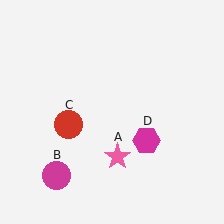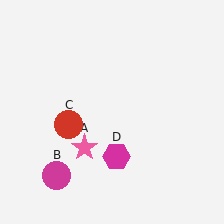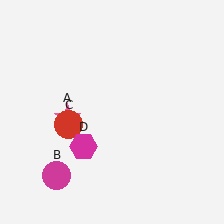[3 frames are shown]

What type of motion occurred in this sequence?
The pink star (object A), magenta hexagon (object D) rotated clockwise around the center of the scene.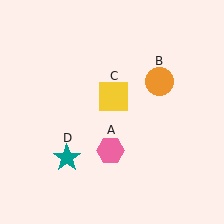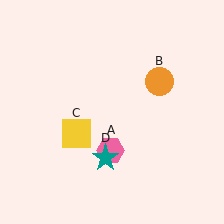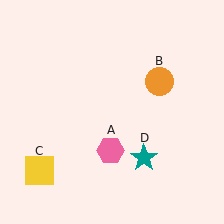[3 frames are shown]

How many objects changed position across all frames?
2 objects changed position: yellow square (object C), teal star (object D).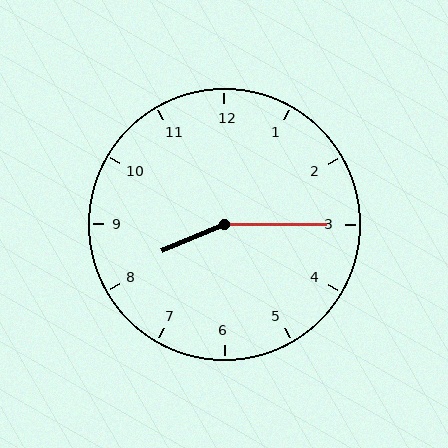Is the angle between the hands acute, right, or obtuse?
It is obtuse.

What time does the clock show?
8:15.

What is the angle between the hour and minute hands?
Approximately 158 degrees.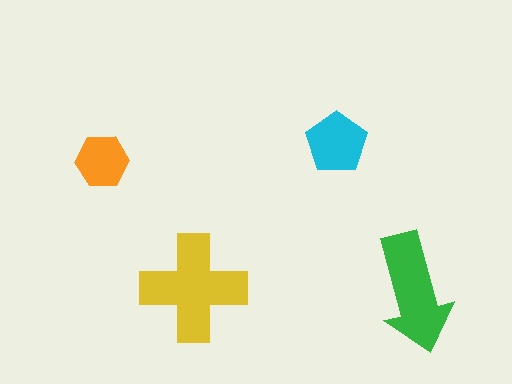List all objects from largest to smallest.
The yellow cross, the green arrow, the cyan pentagon, the orange hexagon.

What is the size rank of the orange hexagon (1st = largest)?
4th.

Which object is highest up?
The cyan pentagon is topmost.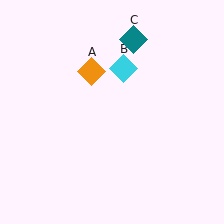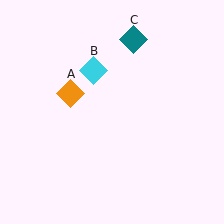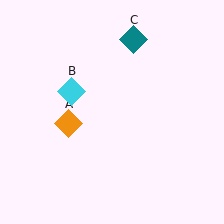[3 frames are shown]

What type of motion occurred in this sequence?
The orange diamond (object A), cyan diamond (object B) rotated counterclockwise around the center of the scene.